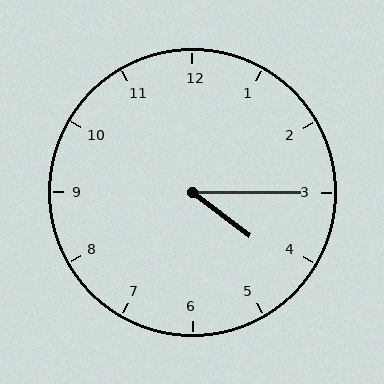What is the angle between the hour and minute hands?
Approximately 38 degrees.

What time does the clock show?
4:15.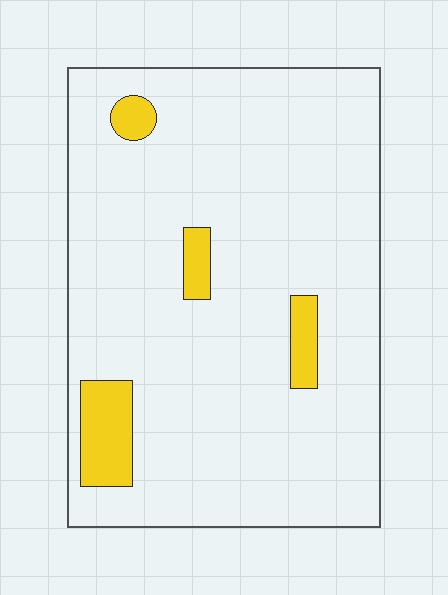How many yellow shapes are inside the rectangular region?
4.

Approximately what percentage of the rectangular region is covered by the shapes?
Approximately 10%.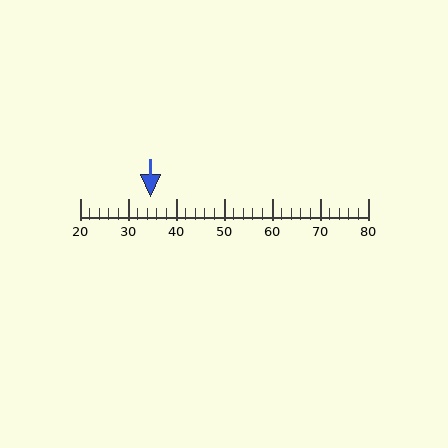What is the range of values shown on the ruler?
The ruler shows values from 20 to 80.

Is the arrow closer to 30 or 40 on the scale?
The arrow is closer to 30.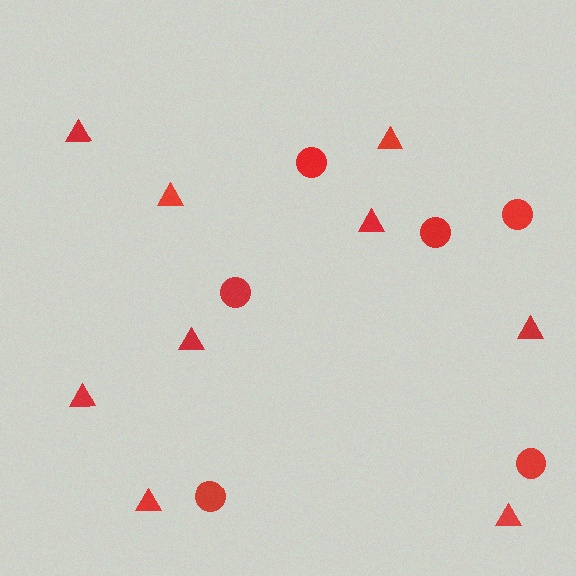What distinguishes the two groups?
There are 2 groups: one group of circles (6) and one group of triangles (9).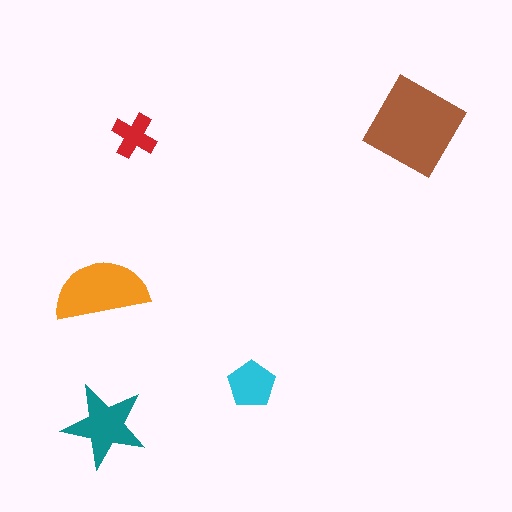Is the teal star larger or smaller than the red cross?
Larger.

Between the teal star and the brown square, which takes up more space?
The brown square.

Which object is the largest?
The brown square.